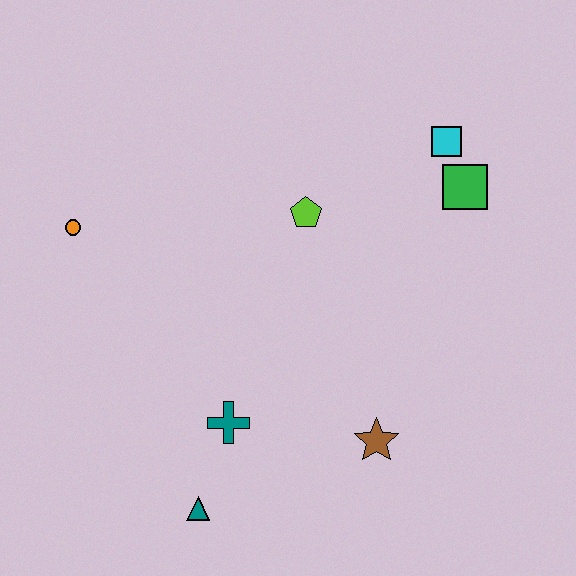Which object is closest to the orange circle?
The lime pentagon is closest to the orange circle.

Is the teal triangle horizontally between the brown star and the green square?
No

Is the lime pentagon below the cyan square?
Yes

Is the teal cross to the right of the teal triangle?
Yes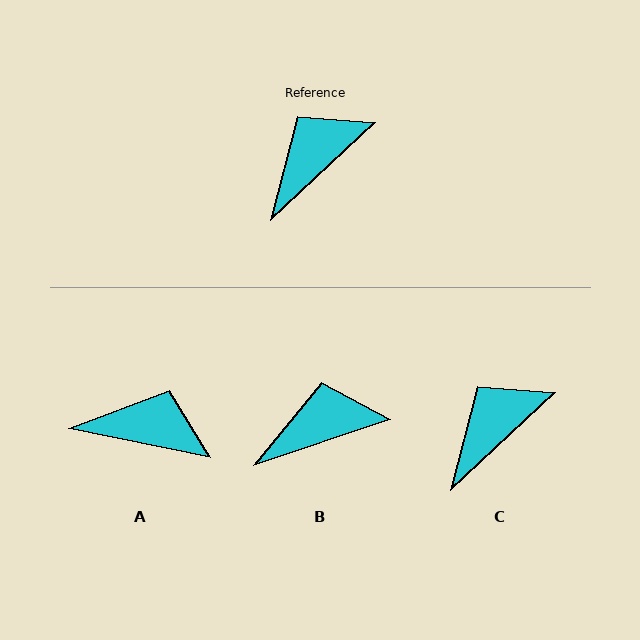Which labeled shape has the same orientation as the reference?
C.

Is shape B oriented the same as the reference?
No, it is off by about 25 degrees.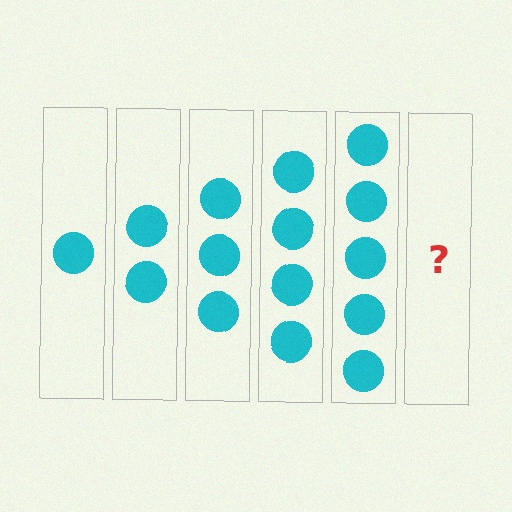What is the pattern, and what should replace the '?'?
The pattern is that each step adds one more circle. The '?' should be 6 circles.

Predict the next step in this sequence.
The next step is 6 circles.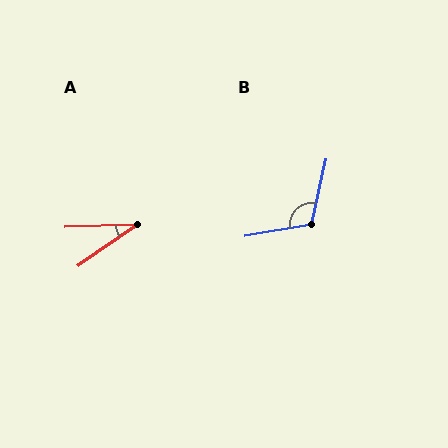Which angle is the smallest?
A, at approximately 32 degrees.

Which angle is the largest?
B, at approximately 112 degrees.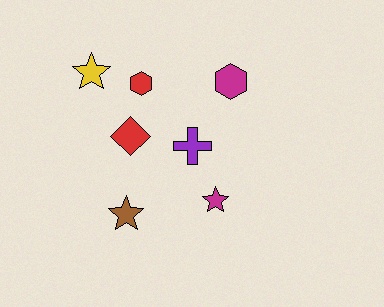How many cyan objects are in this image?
There are no cyan objects.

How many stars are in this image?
There are 3 stars.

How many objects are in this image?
There are 7 objects.